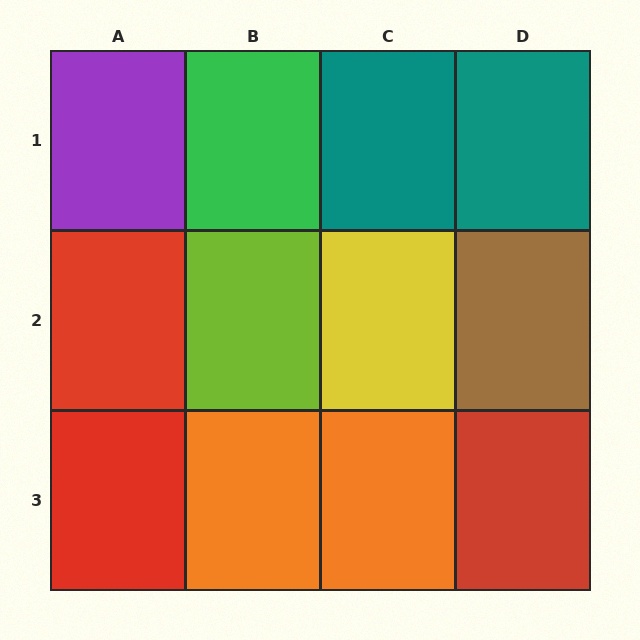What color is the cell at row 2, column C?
Yellow.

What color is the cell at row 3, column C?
Orange.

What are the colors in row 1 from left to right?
Purple, green, teal, teal.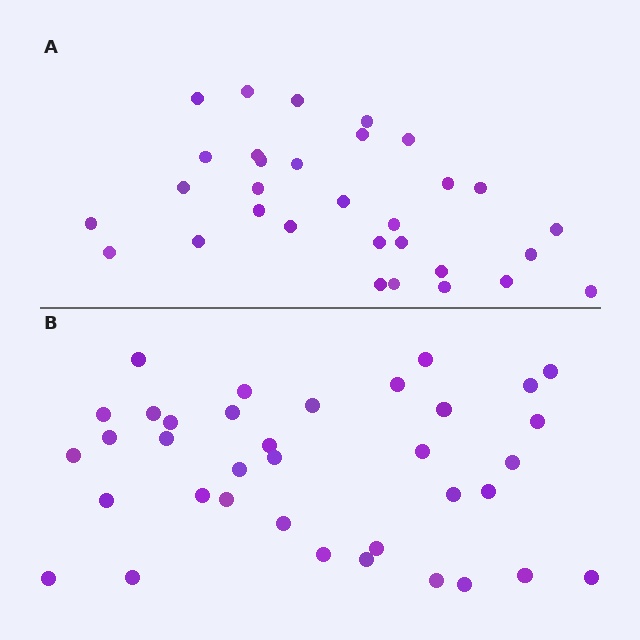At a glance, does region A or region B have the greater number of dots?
Region B (the bottom region) has more dots.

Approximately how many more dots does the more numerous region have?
Region B has about 5 more dots than region A.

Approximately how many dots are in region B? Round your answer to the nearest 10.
About 40 dots. (The exact count is 36, which rounds to 40.)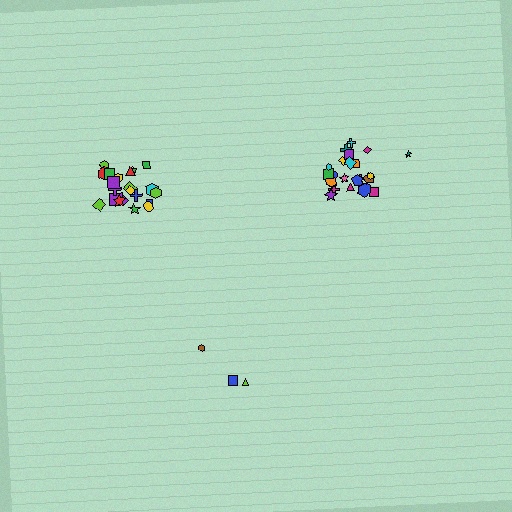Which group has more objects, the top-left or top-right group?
The top-right group.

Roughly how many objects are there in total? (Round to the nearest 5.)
Roughly 50 objects in total.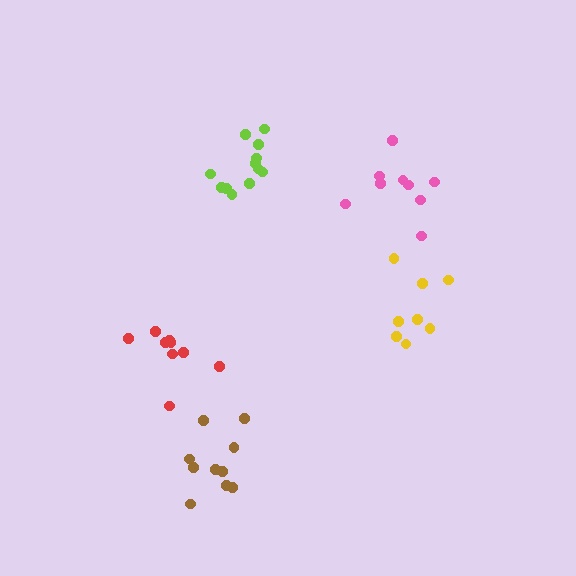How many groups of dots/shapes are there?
There are 5 groups.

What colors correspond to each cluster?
The clusters are colored: yellow, lime, red, pink, brown.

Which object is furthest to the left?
The red cluster is leftmost.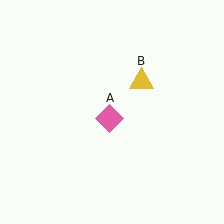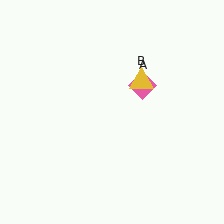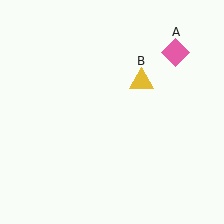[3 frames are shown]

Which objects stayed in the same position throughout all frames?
Yellow triangle (object B) remained stationary.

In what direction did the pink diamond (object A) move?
The pink diamond (object A) moved up and to the right.